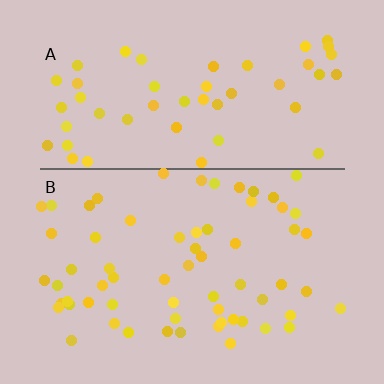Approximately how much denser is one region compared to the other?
Approximately 1.2× — region B over region A.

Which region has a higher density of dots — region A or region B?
B (the bottom).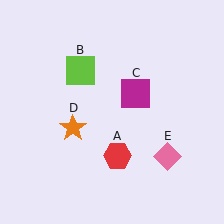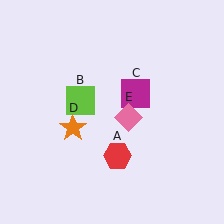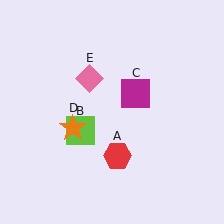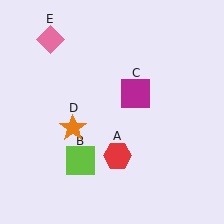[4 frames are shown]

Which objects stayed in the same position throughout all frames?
Red hexagon (object A) and magenta square (object C) and orange star (object D) remained stationary.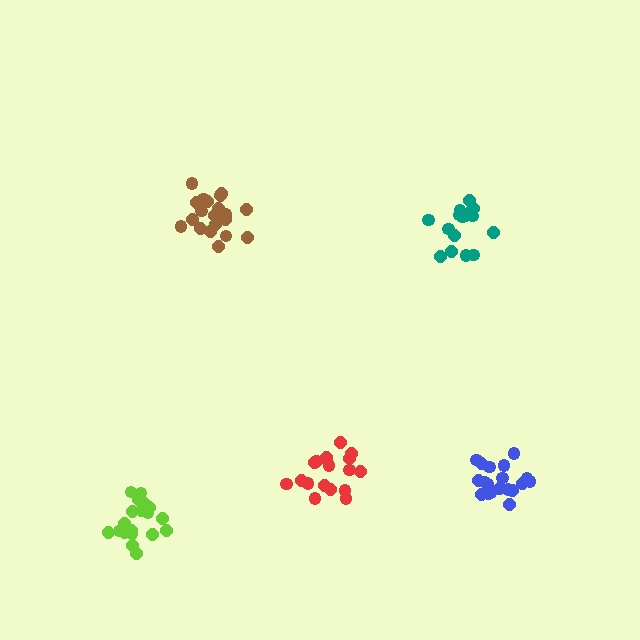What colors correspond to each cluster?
The clusters are colored: teal, brown, red, lime, blue.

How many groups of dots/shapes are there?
There are 5 groups.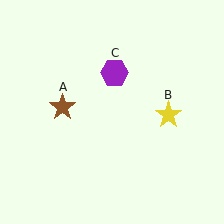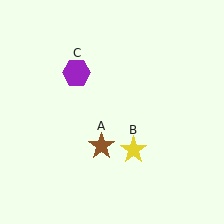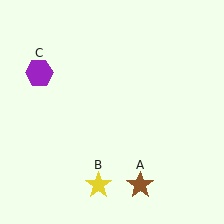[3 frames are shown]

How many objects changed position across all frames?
3 objects changed position: brown star (object A), yellow star (object B), purple hexagon (object C).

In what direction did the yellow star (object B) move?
The yellow star (object B) moved down and to the left.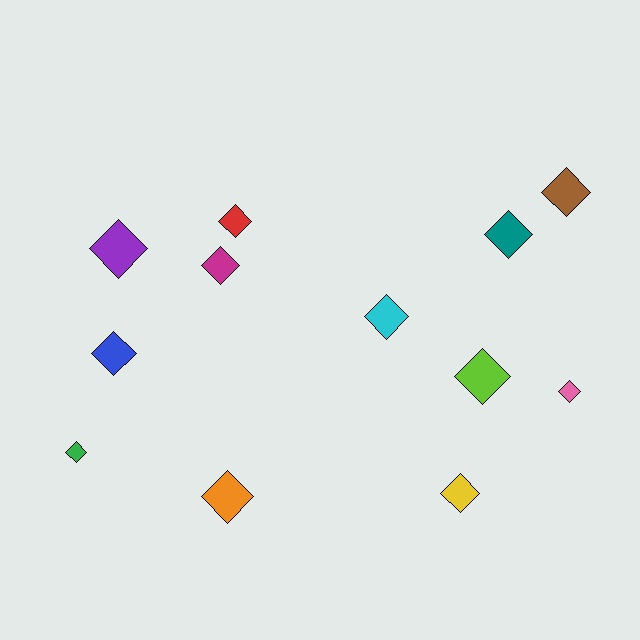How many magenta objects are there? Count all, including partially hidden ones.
There is 1 magenta object.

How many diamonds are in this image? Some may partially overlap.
There are 12 diamonds.